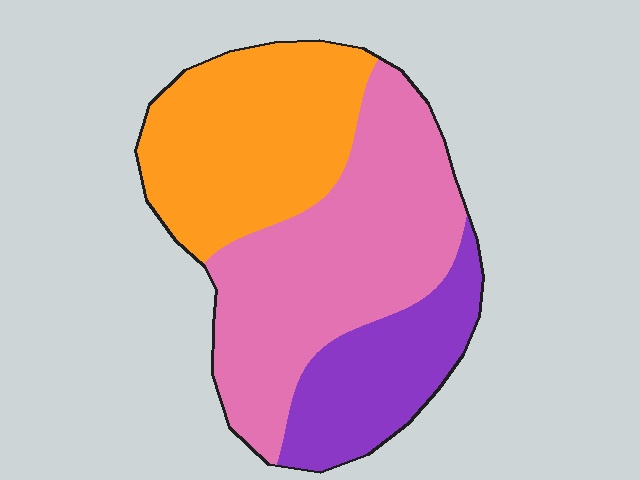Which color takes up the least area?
Purple, at roughly 20%.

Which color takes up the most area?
Pink, at roughly 45%.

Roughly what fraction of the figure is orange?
Orange covers roughly 35% of the figure.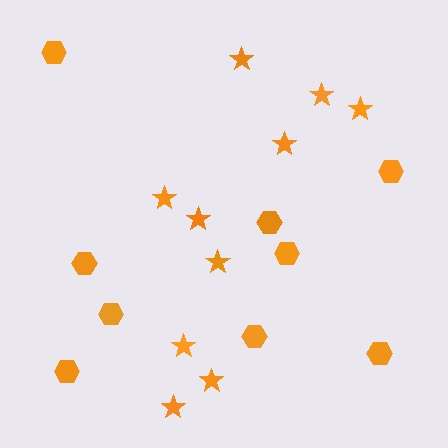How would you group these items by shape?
There are 2 groups: one group of hexagons (9) and one group of stars (10).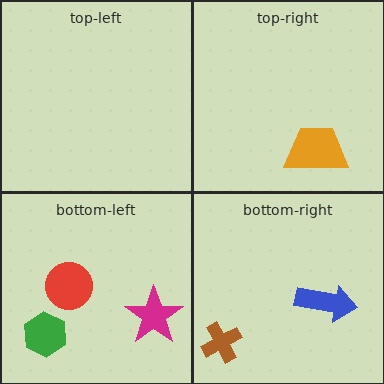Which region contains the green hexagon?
The bottom-left region.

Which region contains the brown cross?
The bottom-right region.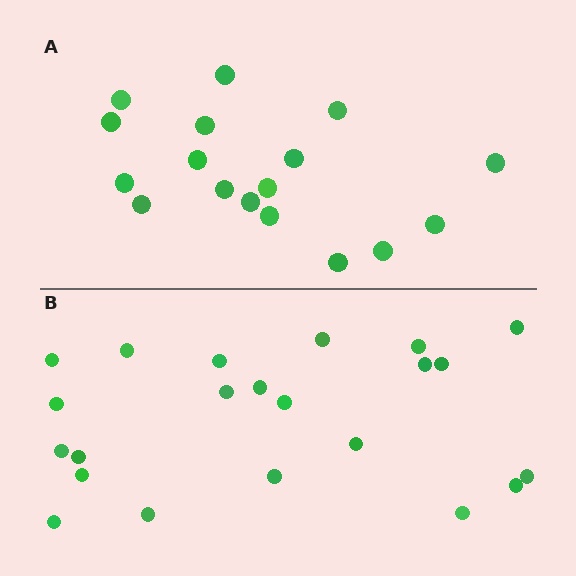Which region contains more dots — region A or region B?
Region B (the bottom region) has more dots.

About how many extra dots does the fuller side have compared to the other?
Region B has about 5 more dots than region A.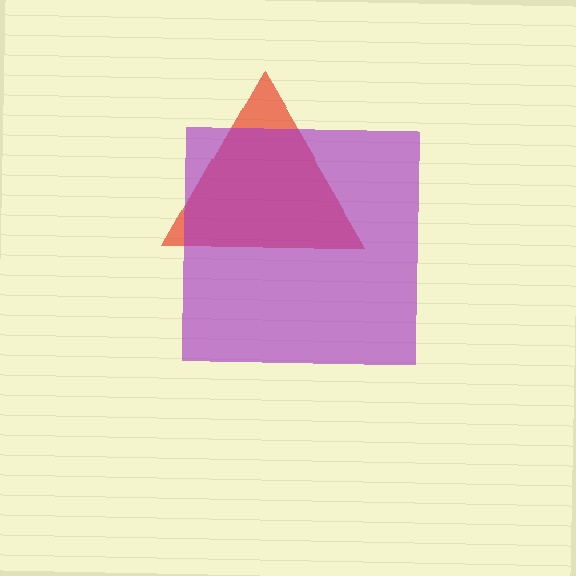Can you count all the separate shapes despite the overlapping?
Yes, there are 2 separate shapes.